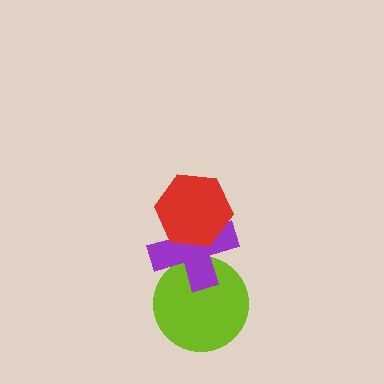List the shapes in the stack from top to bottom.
From top to bottom: the red hexagon, the purple cross, the lime circle.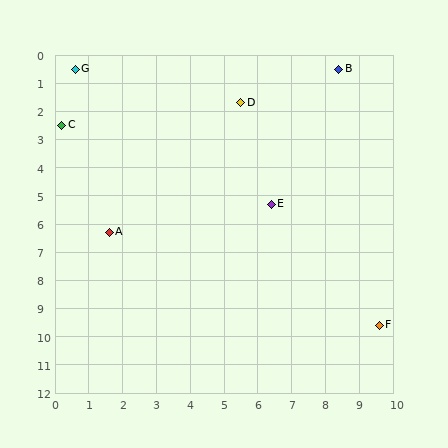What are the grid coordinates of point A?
Point A is at approximately (1.6, 6.3).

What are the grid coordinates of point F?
Point F is at approximately (9.6, 9.6).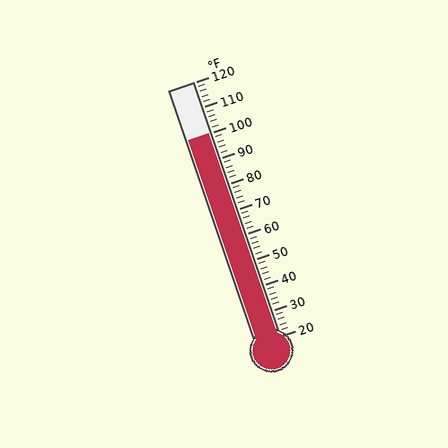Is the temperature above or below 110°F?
The temperature is below 110°F.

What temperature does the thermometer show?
The thermometer shows approximately 100°F.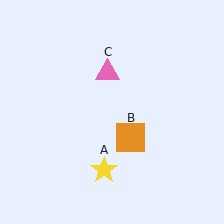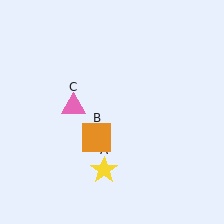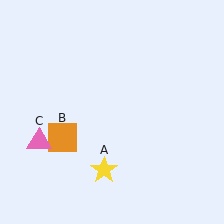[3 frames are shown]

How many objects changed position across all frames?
2 objects changed position: orange square (object B), pink triangle (object C).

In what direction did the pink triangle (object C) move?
The pink triangle (object C) moved down and to the left.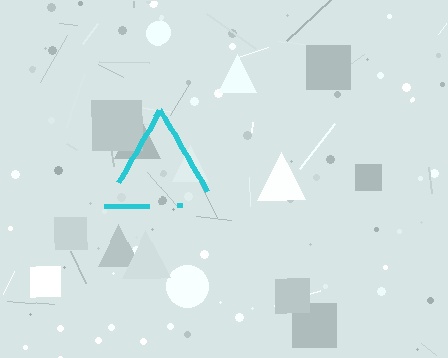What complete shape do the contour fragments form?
The contour fragments form a triangle.